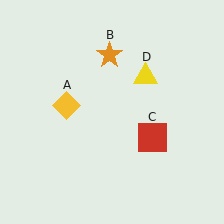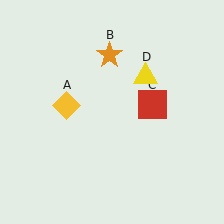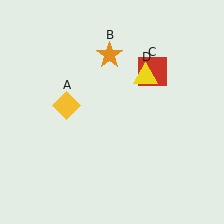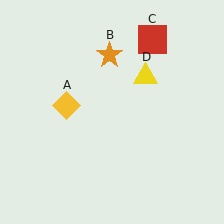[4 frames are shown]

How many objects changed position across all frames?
1 object changed position: red square (object C).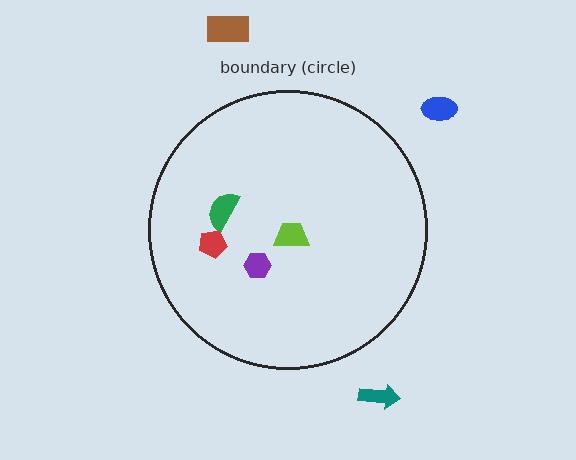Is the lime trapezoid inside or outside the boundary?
Inside.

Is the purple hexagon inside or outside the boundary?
Inside.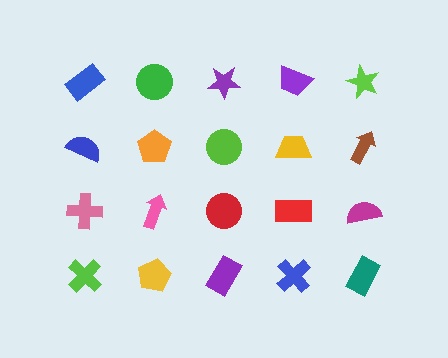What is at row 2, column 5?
A brown arrow.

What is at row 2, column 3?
A lime circle.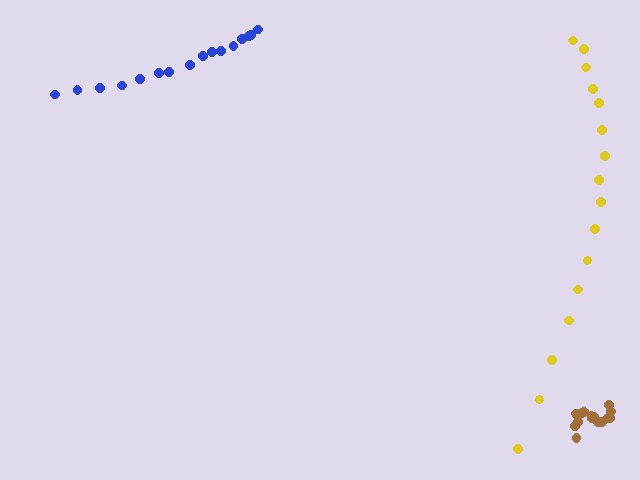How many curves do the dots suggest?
There are 3 distinct paths.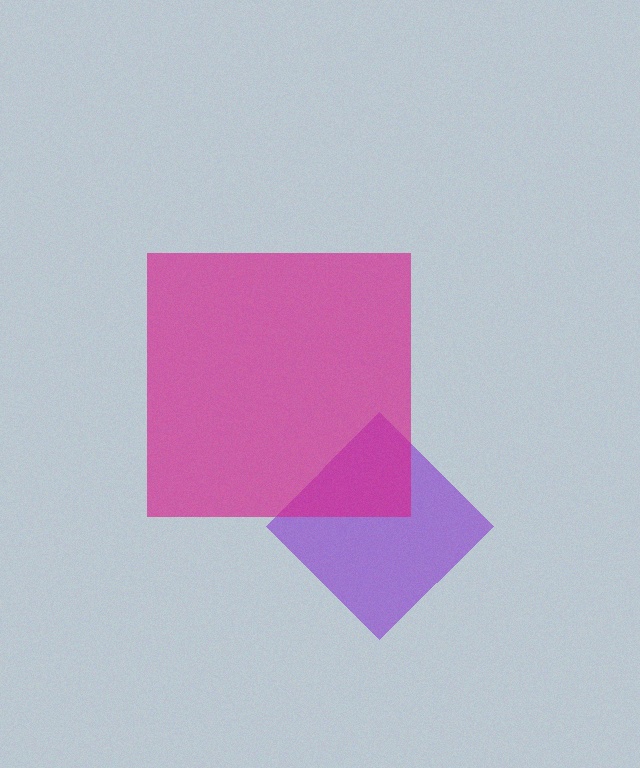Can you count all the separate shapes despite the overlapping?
Yes, there are 2 separate shapes.